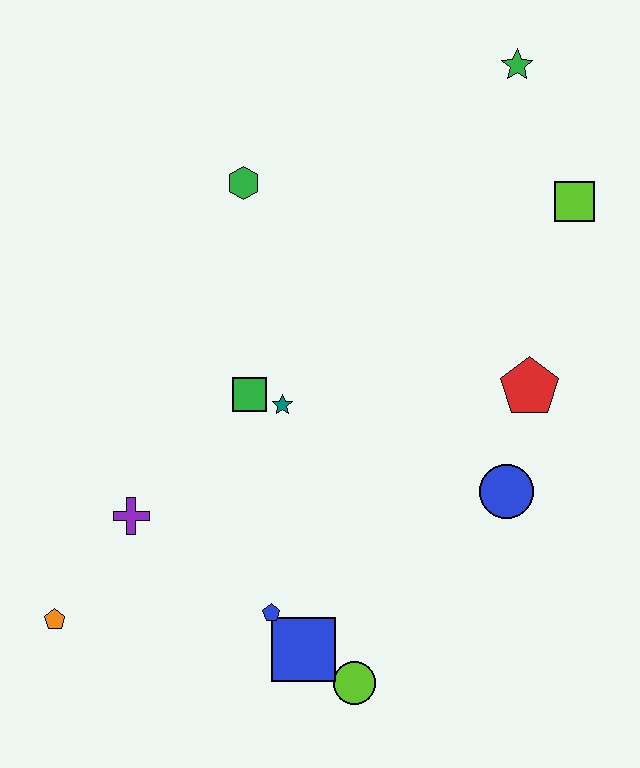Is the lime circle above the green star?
No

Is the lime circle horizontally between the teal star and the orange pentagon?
No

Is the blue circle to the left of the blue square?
No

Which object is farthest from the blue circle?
The orange pentagon is farthest from the blue circle.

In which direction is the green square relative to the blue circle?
The green square is to the left of the blue circle.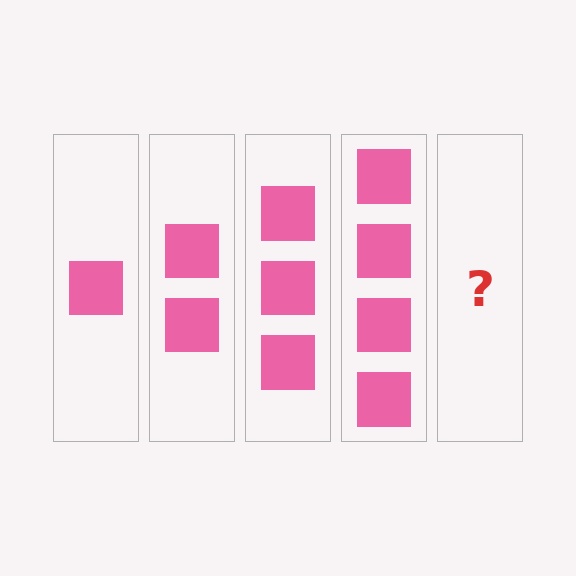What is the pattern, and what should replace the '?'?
The pattern is that each step adds one more square. The '?' should be 5 squares.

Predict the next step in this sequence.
The next step is 5 squares.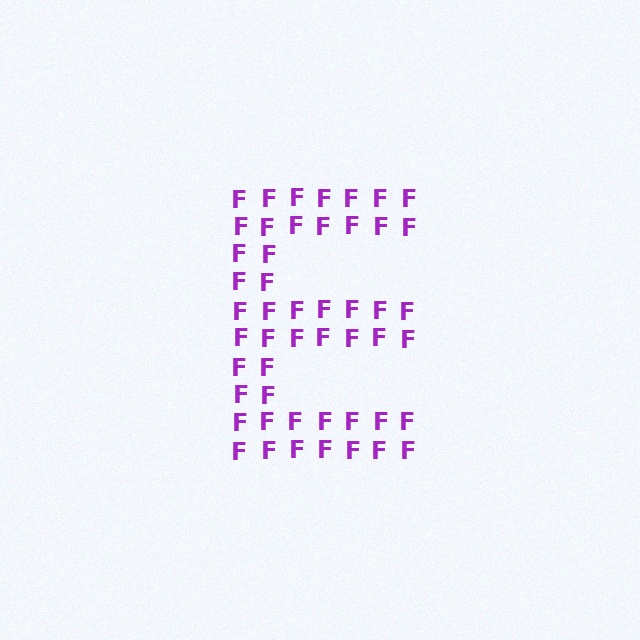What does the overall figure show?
The overall figure shows the letter E.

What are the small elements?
The small elements are letter F's.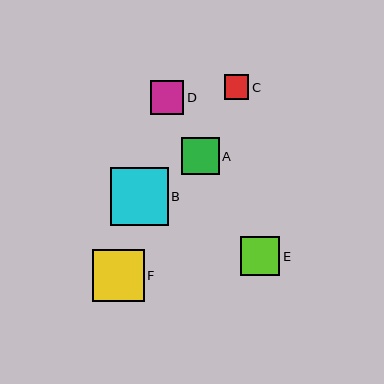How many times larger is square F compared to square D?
Square F is approximately 1.6 times the size of square D.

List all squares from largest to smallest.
From largest to smallest: B, F, E, A, D, C.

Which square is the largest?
Square B is the largest with a size of approximately 58 pixels.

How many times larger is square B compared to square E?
Square B is approximately 1.5 times the size of square E.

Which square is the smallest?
Square C is the smallest with a size of approximately 25 pixels.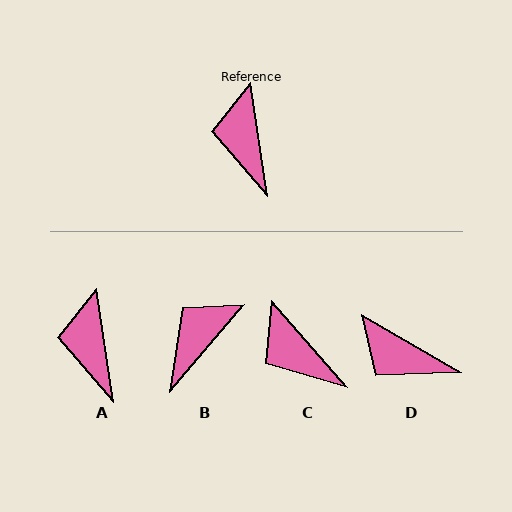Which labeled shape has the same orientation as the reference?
A.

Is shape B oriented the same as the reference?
No, it is off by about 49 degrees.